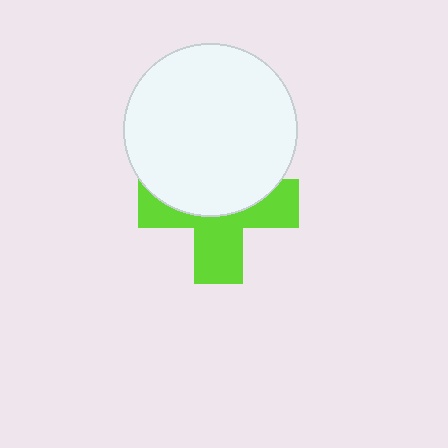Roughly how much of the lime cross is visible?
About half of it is visible (roughly 51%).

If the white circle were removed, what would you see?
You would see the complete lime cross.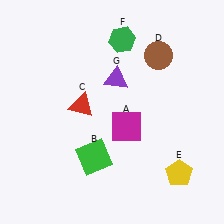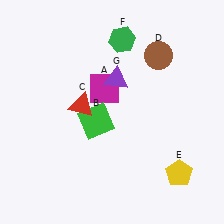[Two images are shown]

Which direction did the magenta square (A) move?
The magenta square (A) moved up.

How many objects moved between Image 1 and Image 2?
2 objects moved between the two images.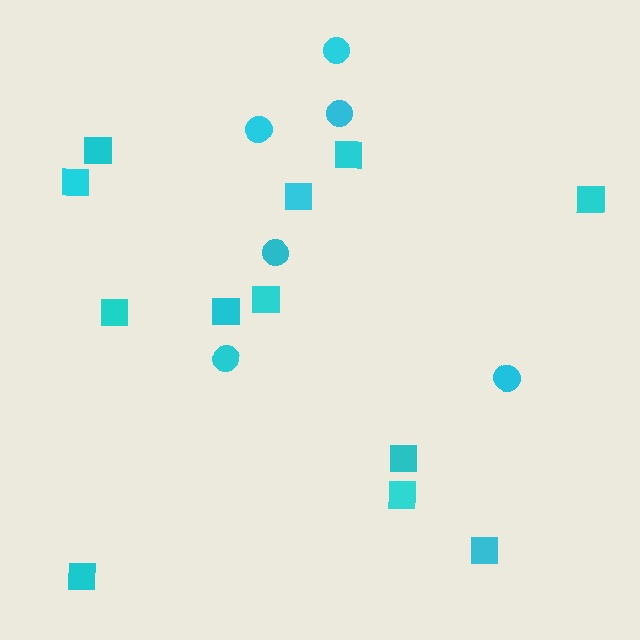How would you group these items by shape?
There are 2 groups: one group of circles (6) and one group of squares (12).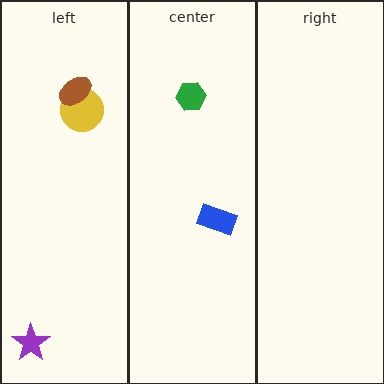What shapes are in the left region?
The yellow circle, the purple star, the brown ellipse.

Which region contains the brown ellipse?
The left region.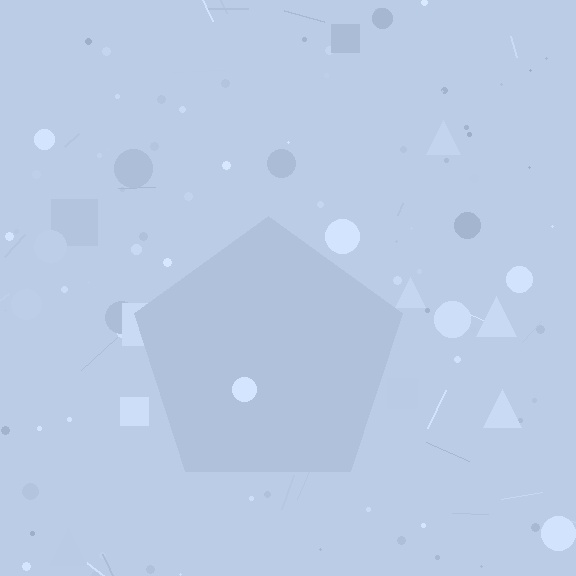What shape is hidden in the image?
A pentagon is hidden in the image.